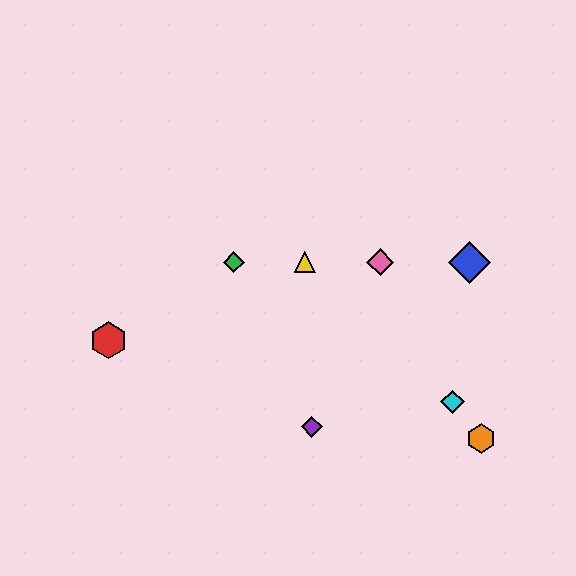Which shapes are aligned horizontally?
The blue diamond, the green diamond, the yellow triangle, the pink diamond are aligned horizontally.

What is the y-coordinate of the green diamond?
The green diamond is at y≈262.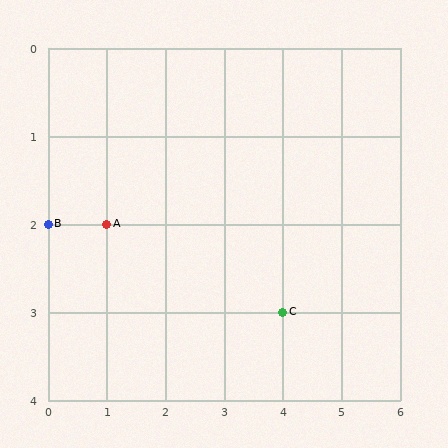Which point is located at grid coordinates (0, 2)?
Point B is at (0, 2).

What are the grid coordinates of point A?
Point A is at grid coordinates (1, 2).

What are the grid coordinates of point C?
Point C is at grid coordinates (4, 3).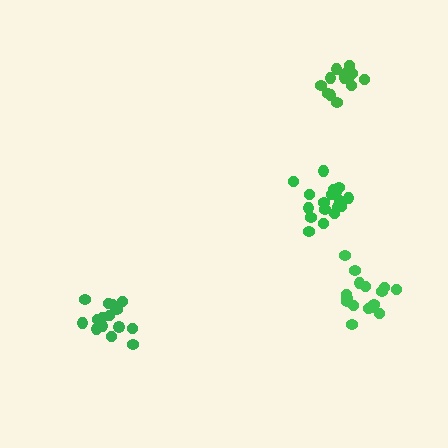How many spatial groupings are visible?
There are 4 spatial groupings.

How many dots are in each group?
Group 1: 15 dots, Group 2: 13 dots, Group 3: 18 dots, Group 4: 16 dots (62 total).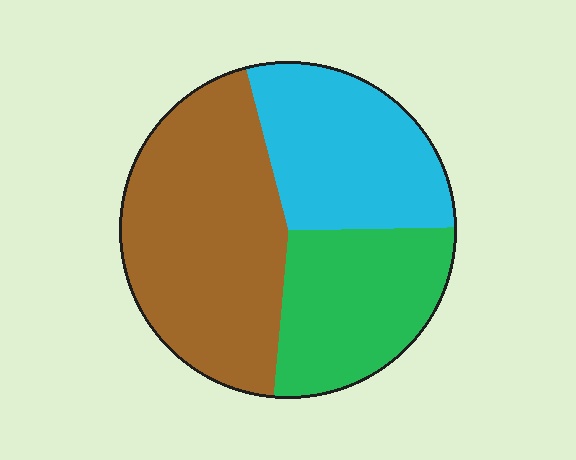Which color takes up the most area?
Brown, at roughly 45%.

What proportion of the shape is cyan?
Cyan takes up about one quarter (1/4) of the shape.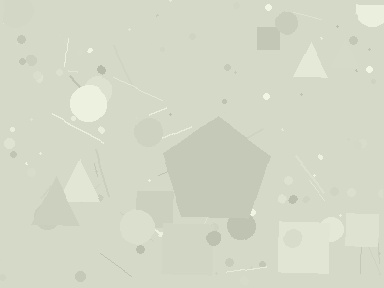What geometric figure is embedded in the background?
A pentagon is embedded in the background.